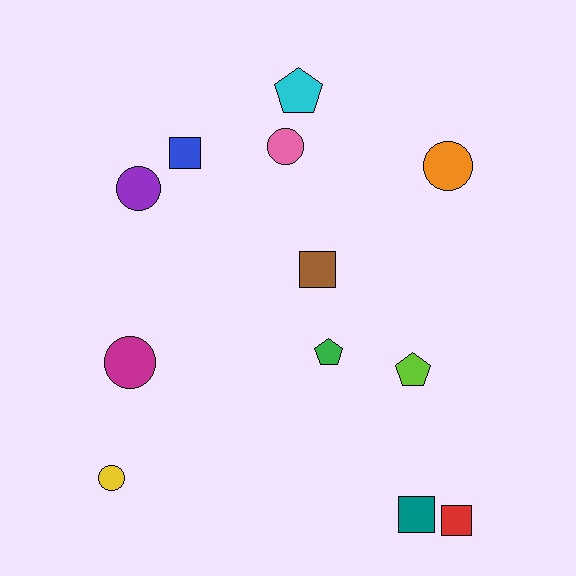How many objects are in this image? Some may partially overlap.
There are 12 objects.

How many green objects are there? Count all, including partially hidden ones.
There is 1 green object.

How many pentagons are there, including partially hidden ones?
There are 3 pentagons.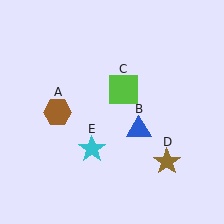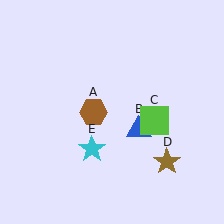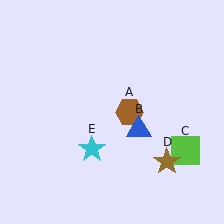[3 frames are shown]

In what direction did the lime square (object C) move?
The lime square (object C) moved down and to the right.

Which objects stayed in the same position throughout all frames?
Blue triangle (object B) and brown star (object D) and cyan star (object E) remained stationary.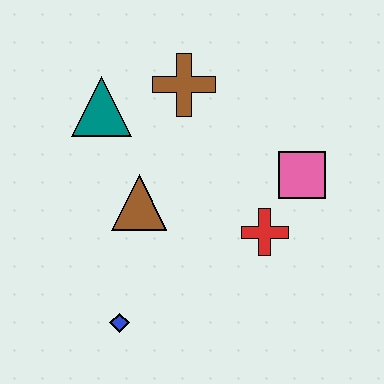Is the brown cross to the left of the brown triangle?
No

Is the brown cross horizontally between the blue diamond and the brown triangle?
No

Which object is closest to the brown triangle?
The teal triangle is closest to the brown triangle.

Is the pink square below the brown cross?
Yes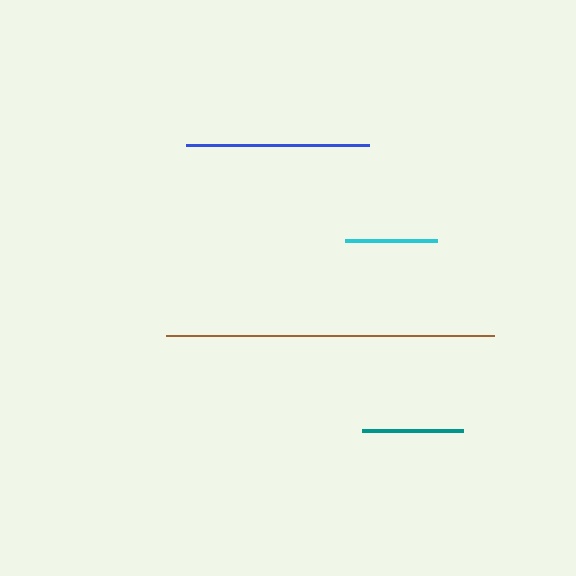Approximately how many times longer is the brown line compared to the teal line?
The brown line is approximately 3.2 times the length of the teal line.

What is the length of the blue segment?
The blue segment is approximately 183 pixels long.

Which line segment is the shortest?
The cyan line is the shortest at approximately 92 pixels.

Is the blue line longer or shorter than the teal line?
The blue line is longer than the teal line.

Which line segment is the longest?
The brown line is the longest at approximately 328 pixels.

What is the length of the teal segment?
The teal segment is approximately 101 pixels long.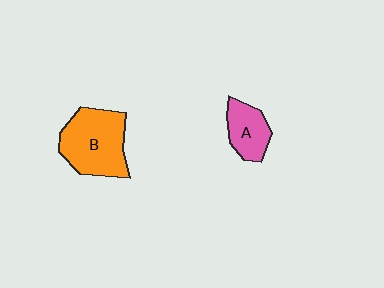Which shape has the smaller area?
Shape A (pink).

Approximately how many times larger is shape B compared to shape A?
Approximately 1.9 times.